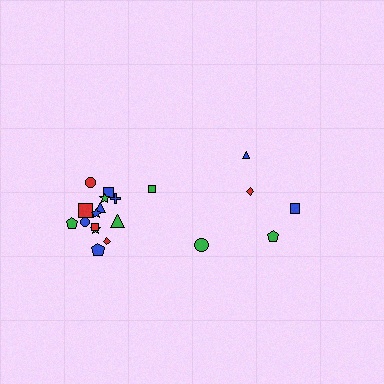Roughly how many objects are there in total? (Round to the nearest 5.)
Roughly 20 objects in total.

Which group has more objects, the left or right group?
The left group.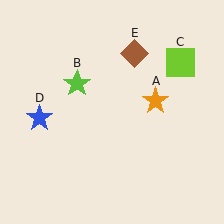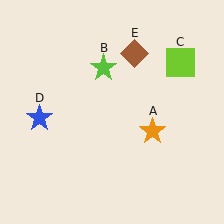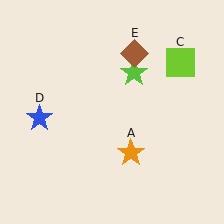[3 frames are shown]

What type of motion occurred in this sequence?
The orange star (object A), lime star (object B) rotated clockwise around the center of the scene.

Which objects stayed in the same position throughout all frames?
Lime square (object C) and blue star (object D) and brown diamond (object E) remained stationary.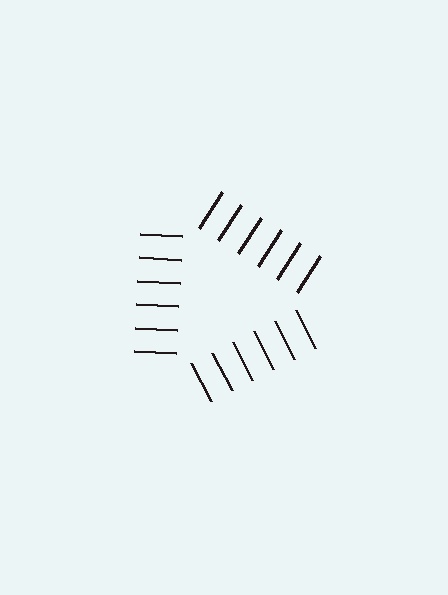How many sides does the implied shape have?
3 sides — the line-ends trace a triangle.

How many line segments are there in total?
18 — 6 along each of the 3 edges.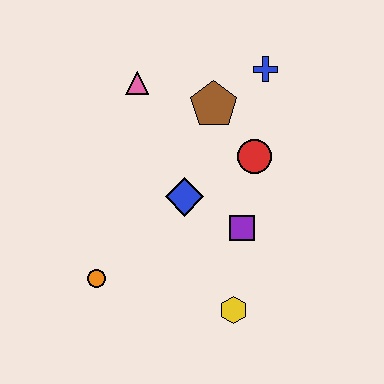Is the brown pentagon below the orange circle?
No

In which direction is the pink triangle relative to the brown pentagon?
The pink triangle is to the left of the brown pentagon.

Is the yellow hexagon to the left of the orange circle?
No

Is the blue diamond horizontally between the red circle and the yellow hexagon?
No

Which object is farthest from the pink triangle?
The yellow hexagon is farthest from the pink triangle.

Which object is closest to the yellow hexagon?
The purple square is closest to the yellow hexagon.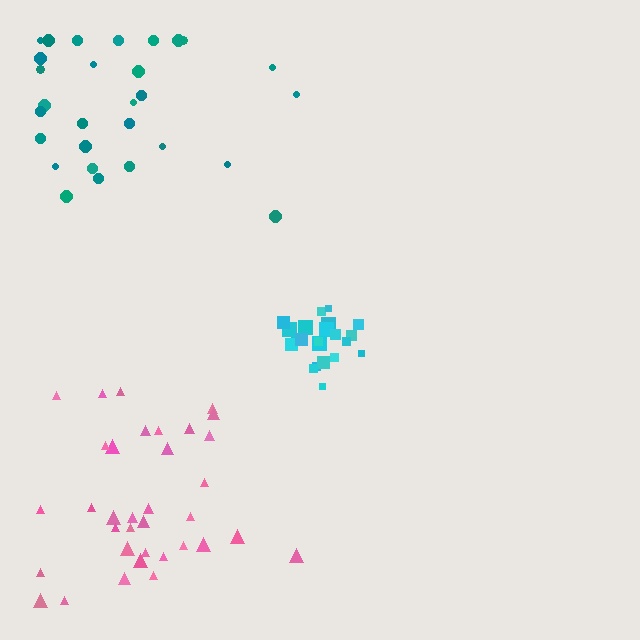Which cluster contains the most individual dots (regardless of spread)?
Pink (35).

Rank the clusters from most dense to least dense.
cyan, pink, teal.